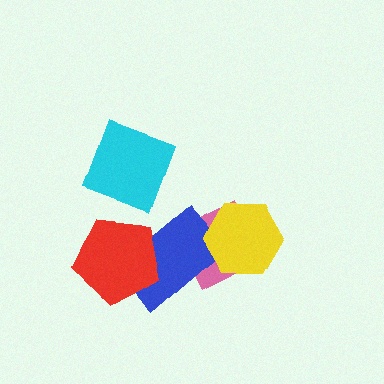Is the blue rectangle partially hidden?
Yes, it is partially covered by another shape.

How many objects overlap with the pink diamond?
2 objects overlap with the pink diamond.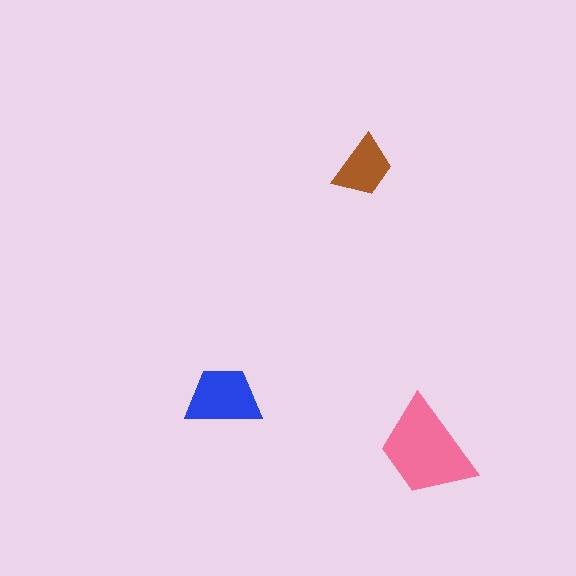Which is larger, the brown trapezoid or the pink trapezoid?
The pink one.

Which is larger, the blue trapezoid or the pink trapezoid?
The pink one.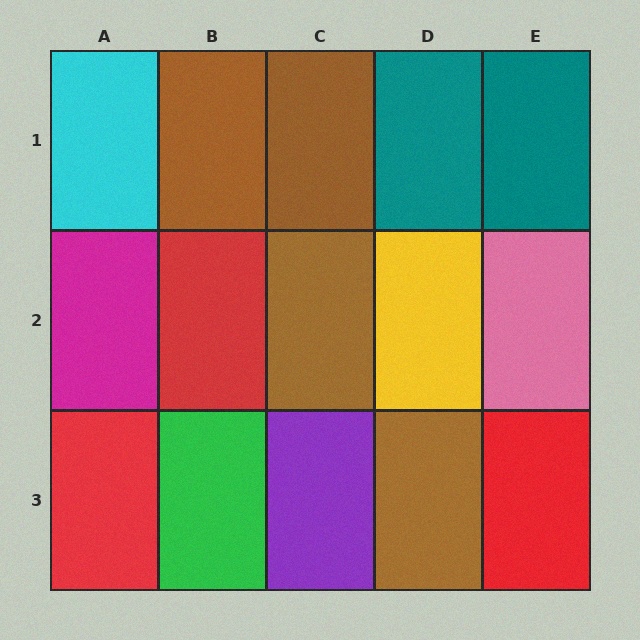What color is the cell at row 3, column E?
Red.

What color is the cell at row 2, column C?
Brown.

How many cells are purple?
1 cell is purple.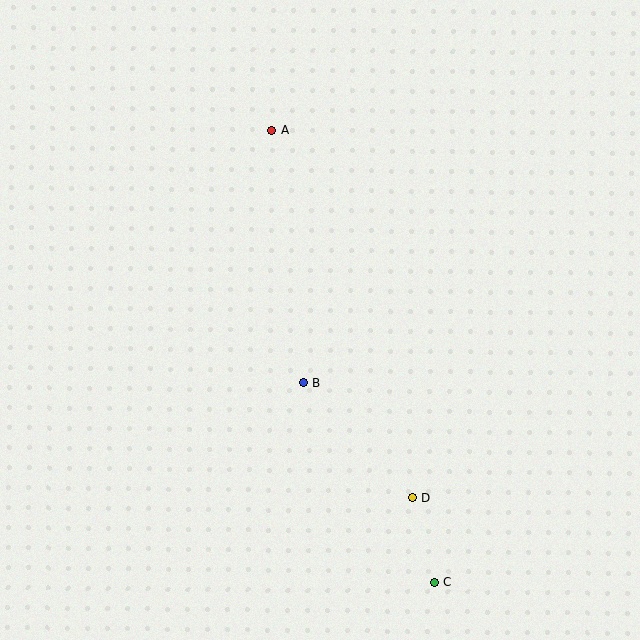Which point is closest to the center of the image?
Point B at (304, 383) is closest to the center.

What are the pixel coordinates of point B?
Point B is at (304, 383).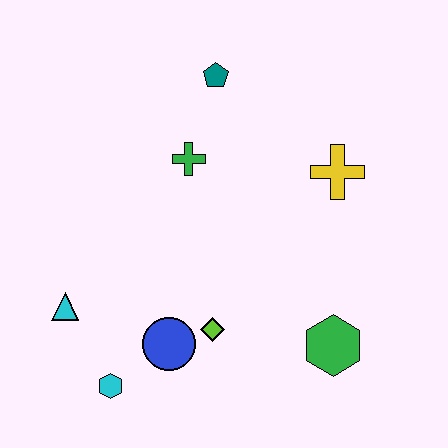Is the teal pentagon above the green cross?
Yes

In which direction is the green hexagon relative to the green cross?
The green hexagon is below the green cross.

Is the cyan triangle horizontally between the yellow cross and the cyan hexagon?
No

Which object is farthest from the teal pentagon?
The cyan hexagon is farthest from the teal pentagon.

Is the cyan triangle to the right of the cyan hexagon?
No